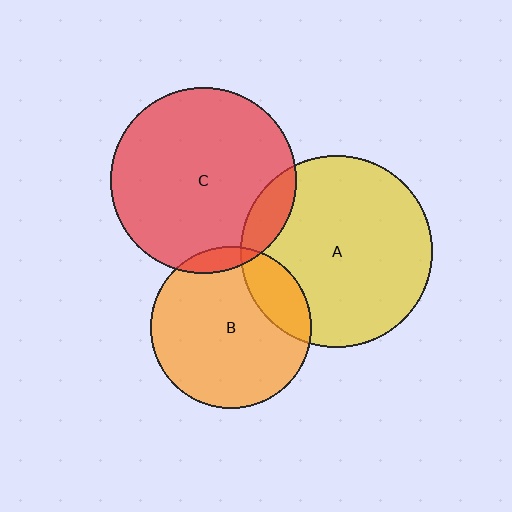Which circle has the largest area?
Circle A (yellow).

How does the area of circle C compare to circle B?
Approximately 1.3 times.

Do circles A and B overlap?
Yes.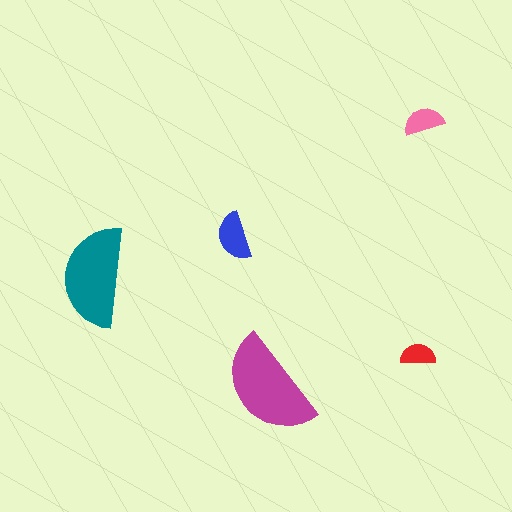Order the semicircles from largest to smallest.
the magenta one, the teal one, the blue one, the pink one, the red one.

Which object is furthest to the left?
The teal semicircle is leftmost.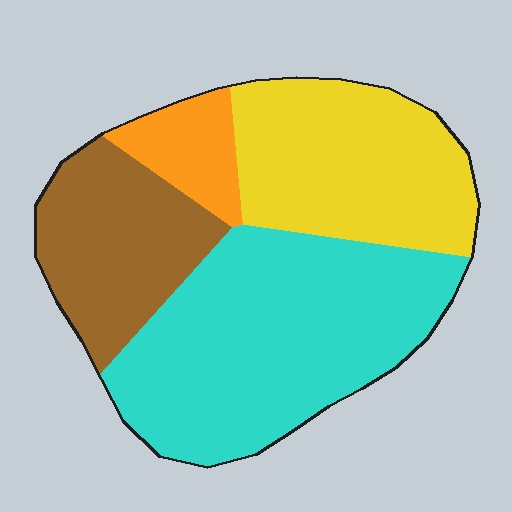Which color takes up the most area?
Cyan, at roughly 45%.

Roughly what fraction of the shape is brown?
Brown covers around 20% of the shape.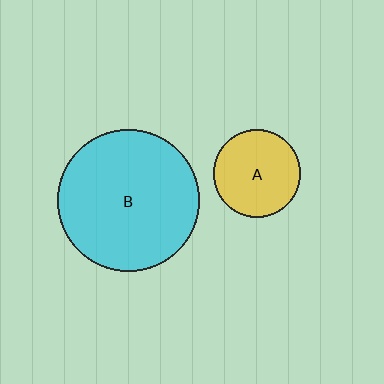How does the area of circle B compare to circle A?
Approximately 2.6 times.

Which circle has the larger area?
Circle B (cyan).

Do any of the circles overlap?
No, none of the circles overlap.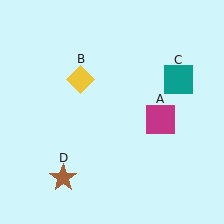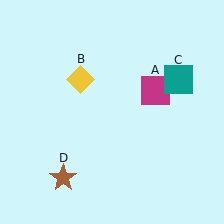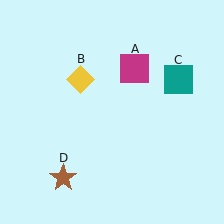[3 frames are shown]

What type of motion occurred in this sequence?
The magenta square (object A) rotated counterclockwise around the center of the scene.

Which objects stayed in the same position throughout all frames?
Yellow diamond (object B) and teal square (object C) and brown star (object D) remained stationary.